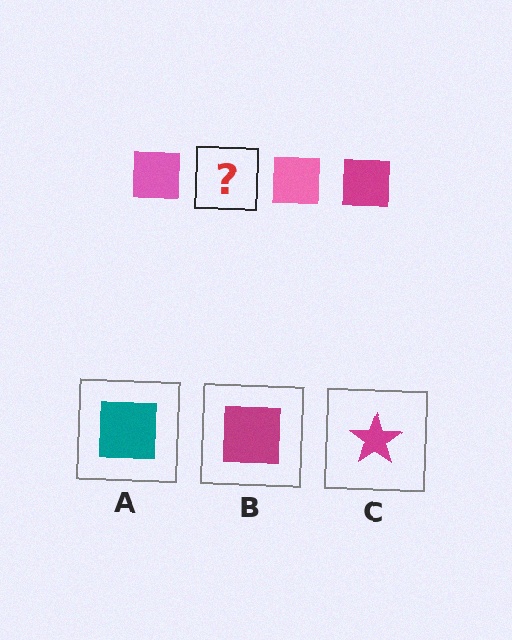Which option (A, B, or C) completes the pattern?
B.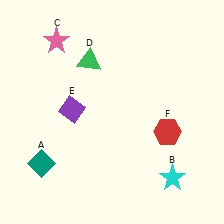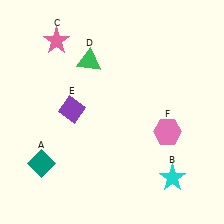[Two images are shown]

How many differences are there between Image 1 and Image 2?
There is 1 difference between the two images.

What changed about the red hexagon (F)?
In Image 1, F is red. In Image 2, it changed to pink.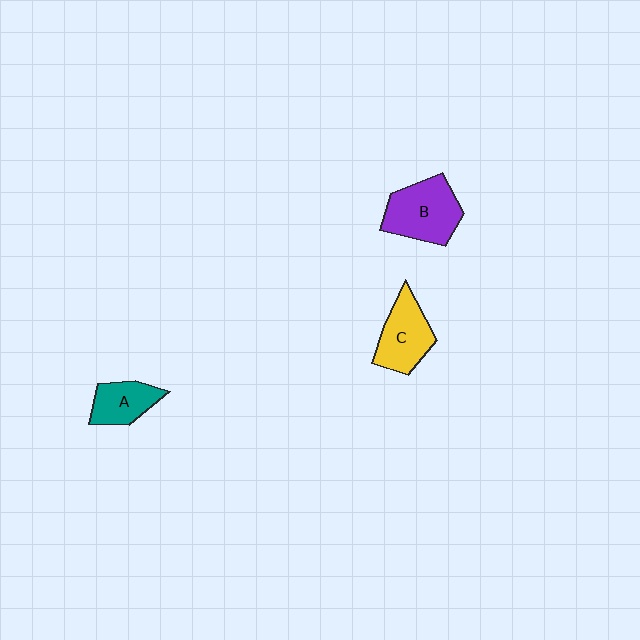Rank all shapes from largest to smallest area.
From largest to smallest: B (purple), C (yellow), A (teal).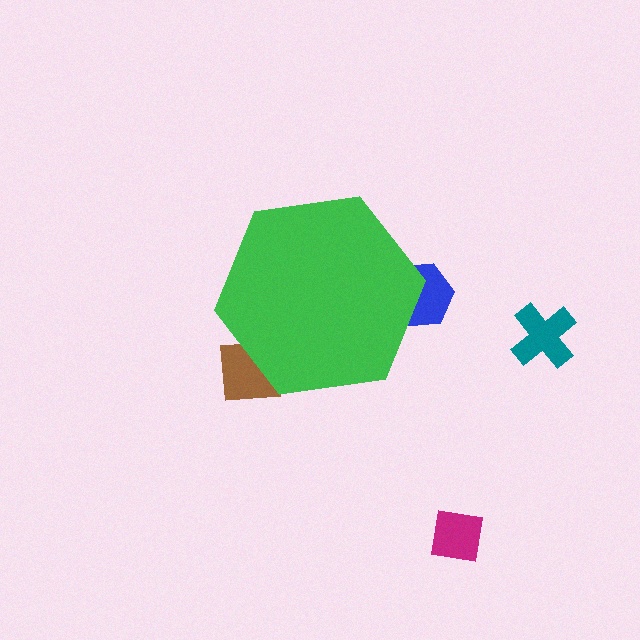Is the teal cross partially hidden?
No, the teal cross is fully visible.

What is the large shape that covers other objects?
A green hexagon.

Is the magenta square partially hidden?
No, the magenta square is fully visible.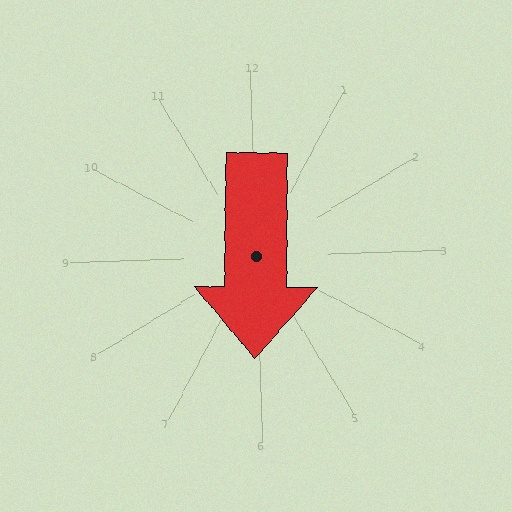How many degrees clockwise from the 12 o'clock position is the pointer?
Approximately 182 degrees.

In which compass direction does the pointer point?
South.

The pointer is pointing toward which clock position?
Roughly 6 o'clock.